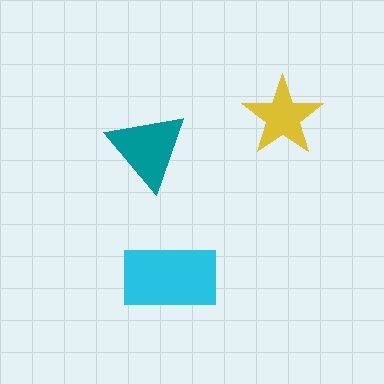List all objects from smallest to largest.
The yellow star, the teal triangle, the cyan rectangle.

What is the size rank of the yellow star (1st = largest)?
3rd.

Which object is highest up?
The yellow star is topmost.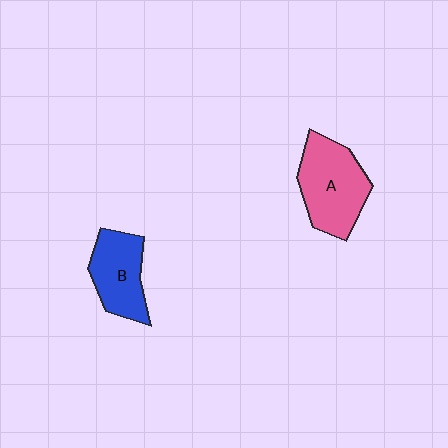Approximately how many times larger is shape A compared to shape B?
Approximately 1.3 times.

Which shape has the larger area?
Shape A (pink).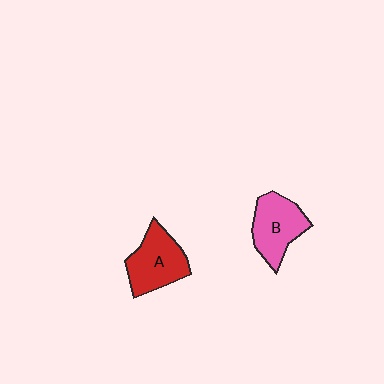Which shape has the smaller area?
Shape B (pink).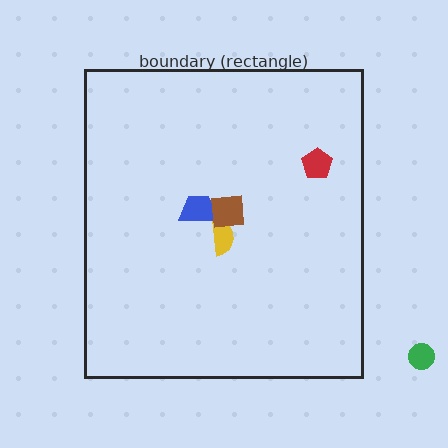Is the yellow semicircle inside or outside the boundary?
Inside.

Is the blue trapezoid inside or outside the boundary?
Inside.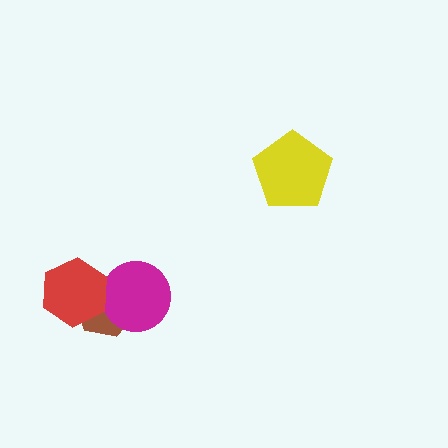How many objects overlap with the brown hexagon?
2 objects overlap with the brown hexagon.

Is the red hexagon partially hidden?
No, no other shape covers it.